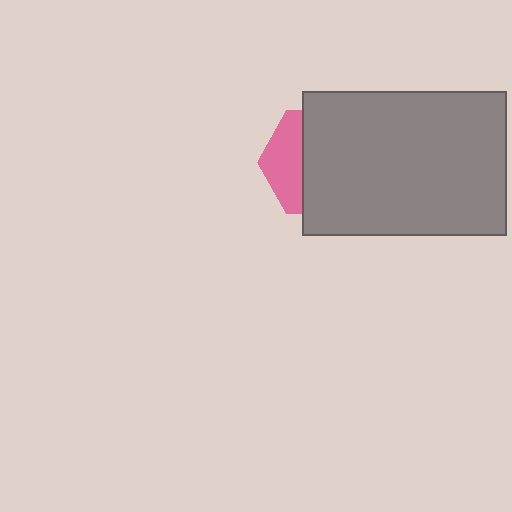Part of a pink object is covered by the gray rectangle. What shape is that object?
It is a hexagon.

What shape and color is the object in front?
The object in front is a gray rectangle.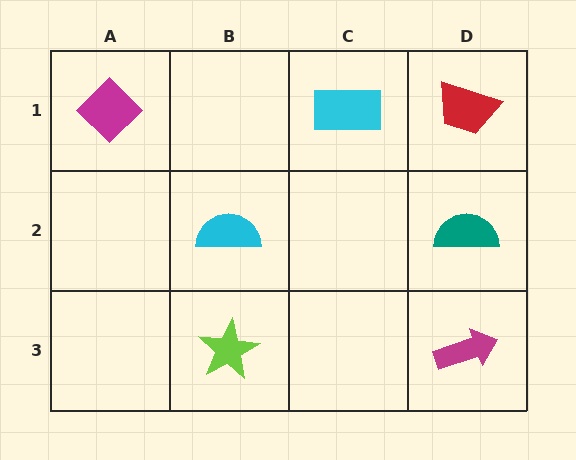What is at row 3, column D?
A magenta arrow.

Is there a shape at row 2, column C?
No, that cell is empty.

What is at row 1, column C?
A cyan rectangle.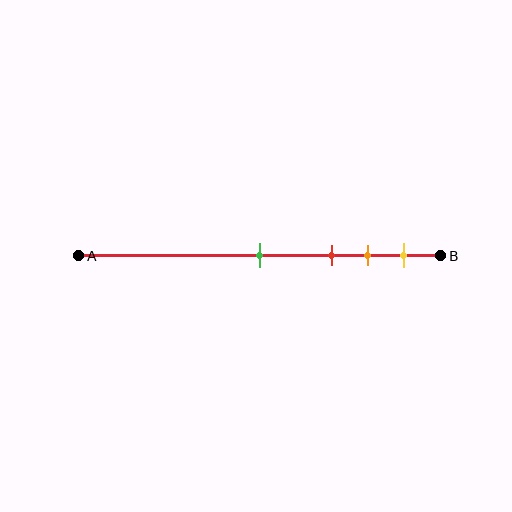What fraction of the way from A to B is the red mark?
The red mark is approximately 70% (0.7) of the way from A to B.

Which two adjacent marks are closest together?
The orange and yellow marks are the closest adjacent pair.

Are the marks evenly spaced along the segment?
No, the marks are not evenly spaced.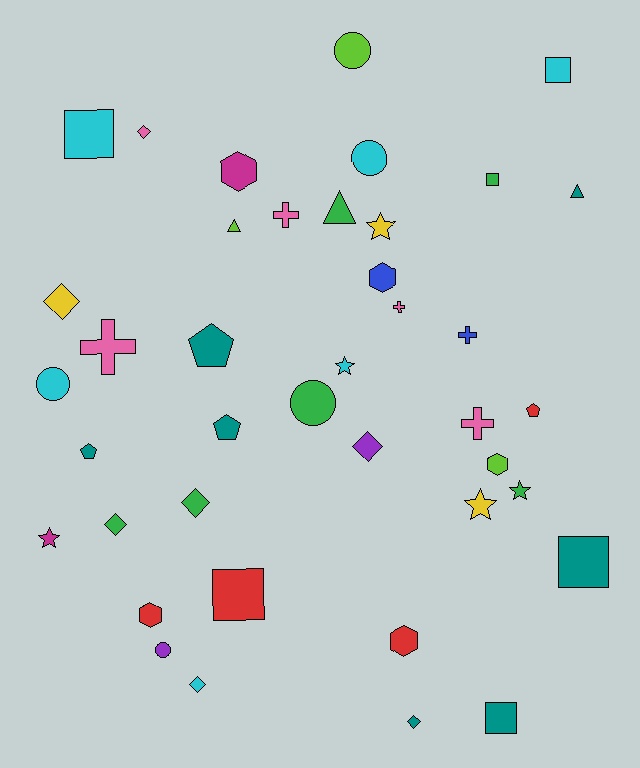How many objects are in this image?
There are 40 objects.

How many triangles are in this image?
There are 3 triangles.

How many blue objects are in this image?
There are 2 blue objects.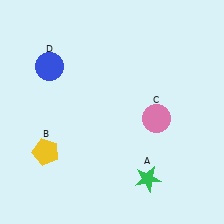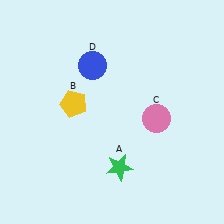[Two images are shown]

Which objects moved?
The objects that moved are: the green star (A), the yellow pentagon (B), the blue circle (D).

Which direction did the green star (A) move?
The green star (A) moved left.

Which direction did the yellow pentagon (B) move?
The yellow pentagon (B) moved up.